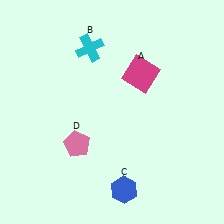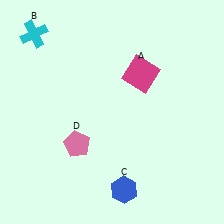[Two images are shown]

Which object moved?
The cyan cross (B) moved left.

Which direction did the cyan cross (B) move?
The cyan cross (B) moved left.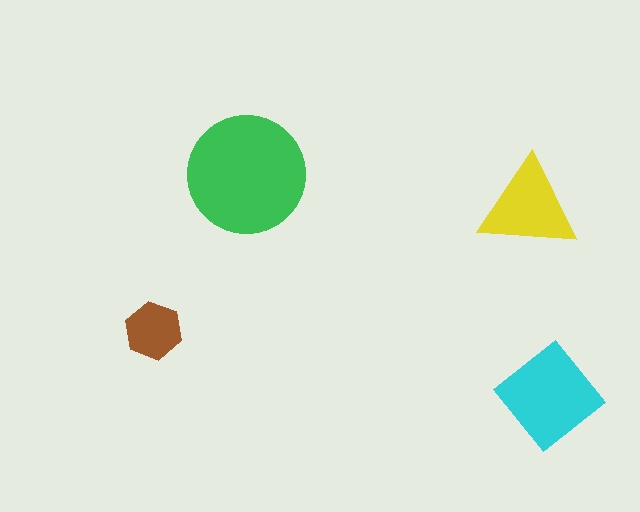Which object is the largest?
The green circle.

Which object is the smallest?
The brown hexagon.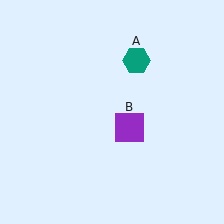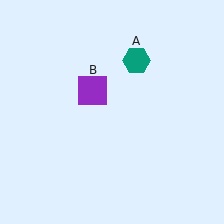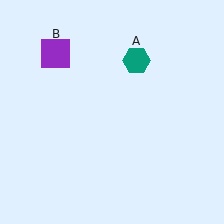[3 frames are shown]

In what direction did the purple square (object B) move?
The purple square (object B) moved up and to the left.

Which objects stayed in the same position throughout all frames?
Teal hexagon (object A) remained stationary.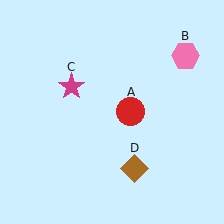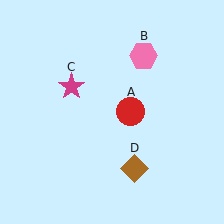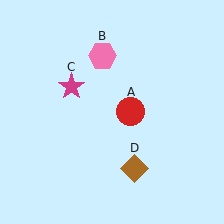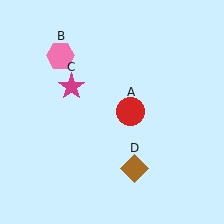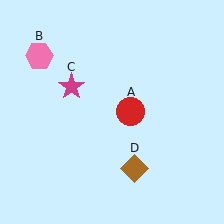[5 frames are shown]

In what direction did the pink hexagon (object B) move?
The pink hexagon (object B) moved left.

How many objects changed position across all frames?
1 object changed position: pink hexagon (object B).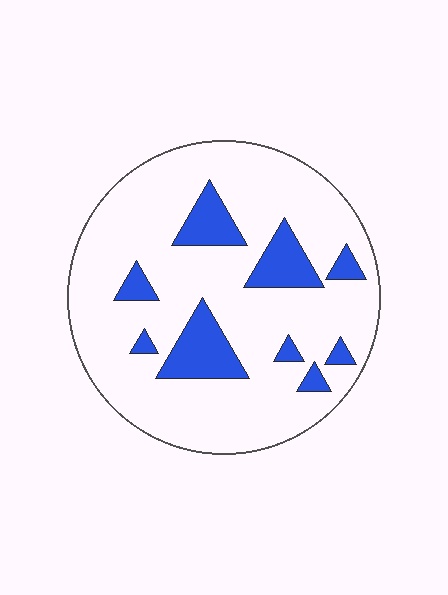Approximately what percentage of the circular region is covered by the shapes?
Approximately 15%.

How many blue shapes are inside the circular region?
9.